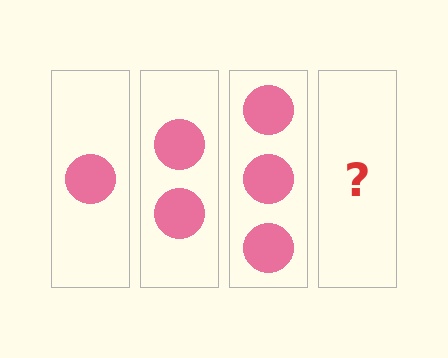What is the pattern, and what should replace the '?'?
The pattern is that each step adds one more circle. The '?' should be 4 circles.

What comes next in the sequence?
The next element should be 4 circles.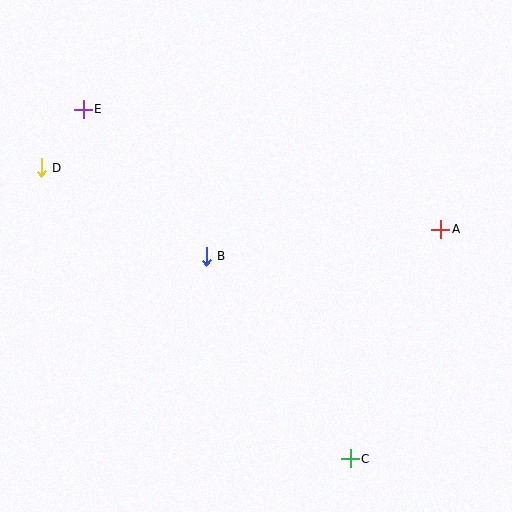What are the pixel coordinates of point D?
Point D is at (41, 168).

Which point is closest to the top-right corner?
Point A is closest to the top-right corner.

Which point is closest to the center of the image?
Point B at (206, 256) is closest to the center.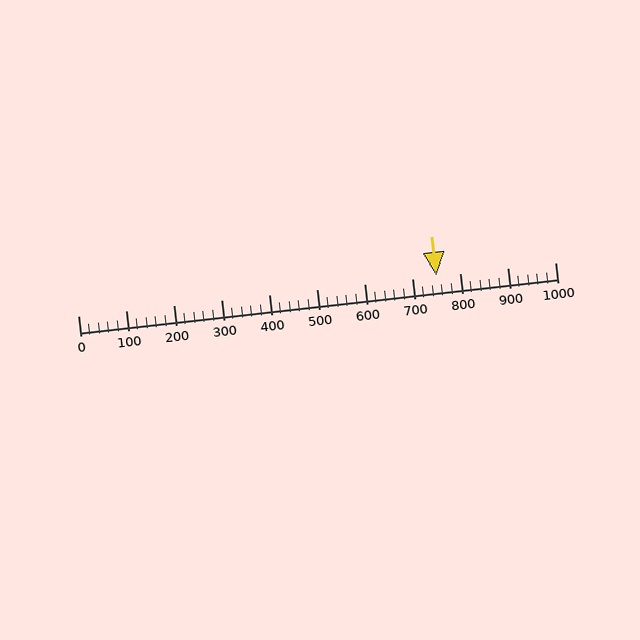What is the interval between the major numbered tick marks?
The major tick marks are spaced 100 units apart.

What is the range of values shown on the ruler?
The ruler shows values from 0 to 1000.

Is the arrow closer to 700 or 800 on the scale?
The arrow is closer to 800.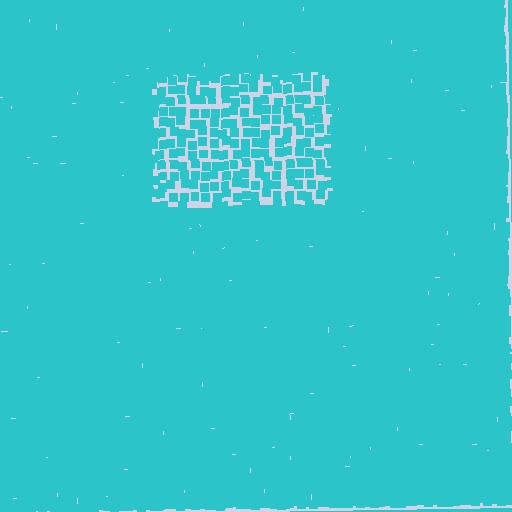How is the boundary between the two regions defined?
The boundary is defined by a change in element density (approximately 2.5x ratio). All elements are the same color, size, and shape.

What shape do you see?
I see a rectangle.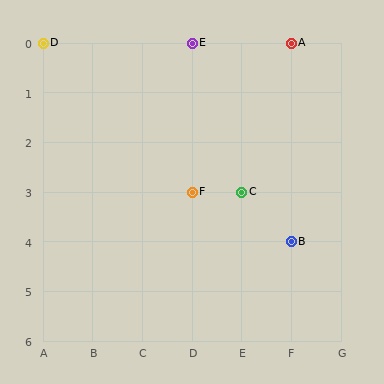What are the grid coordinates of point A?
Point A is at grid coordinates (F, 0).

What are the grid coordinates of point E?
Point E is at grid coordinates (D, 0).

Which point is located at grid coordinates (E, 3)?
Point C is at (E, 3).